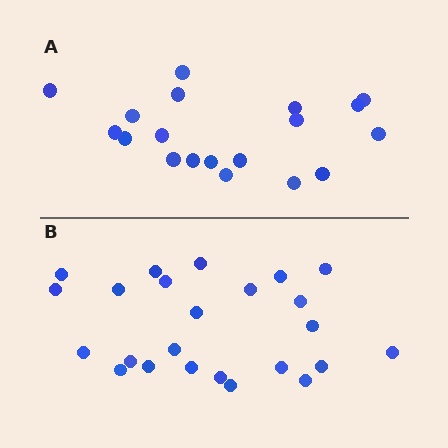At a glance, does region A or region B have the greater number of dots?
Region B (the bottom region) has more dots.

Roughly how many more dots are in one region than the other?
Region B has about 5 more dots than region A.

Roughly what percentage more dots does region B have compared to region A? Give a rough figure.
About 25% more.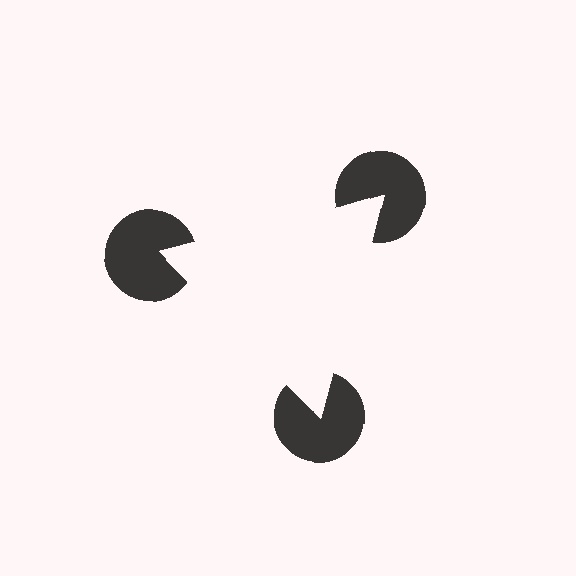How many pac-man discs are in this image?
There are 3 — one at each vertex of the illusory triangle.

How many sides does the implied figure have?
3 sides.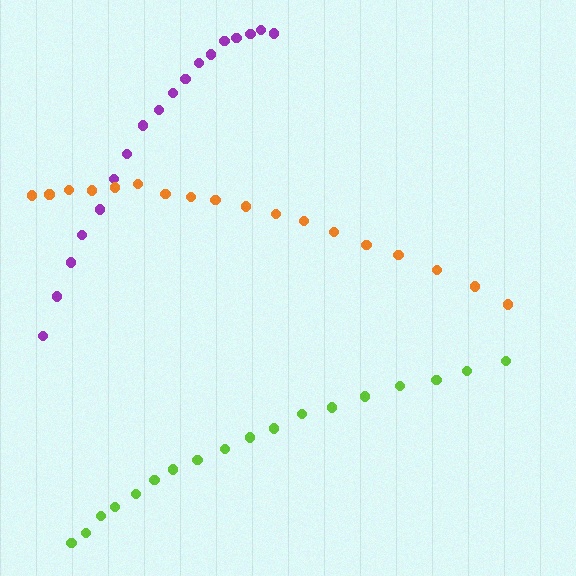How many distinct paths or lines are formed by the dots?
There are 3 distinct paths.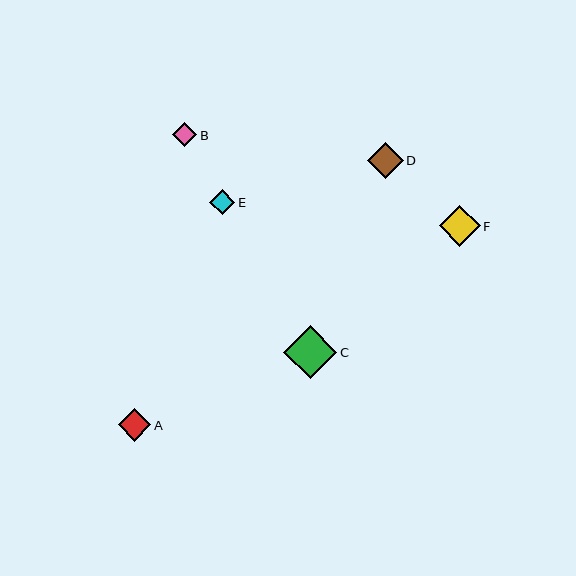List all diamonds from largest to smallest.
From largest to smallest: C, F, D, A, E, B.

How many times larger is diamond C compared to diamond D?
Diamond C is approximately 1.5 times the size of diamond D.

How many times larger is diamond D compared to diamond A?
Diamond D is approximately 1.1 times the size of diamond A.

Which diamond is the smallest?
Diamond B is the smallest with a size of approximately 24 pixels.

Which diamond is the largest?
Diamond C is the largest with a size of approximately 53 pixels.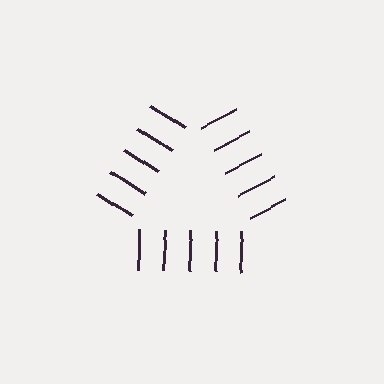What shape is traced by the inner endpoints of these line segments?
An illusory triangle — the line segments terminate on its edges but no continuous stroke is drawn.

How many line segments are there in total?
15 — 5 along each of the 3 edges.